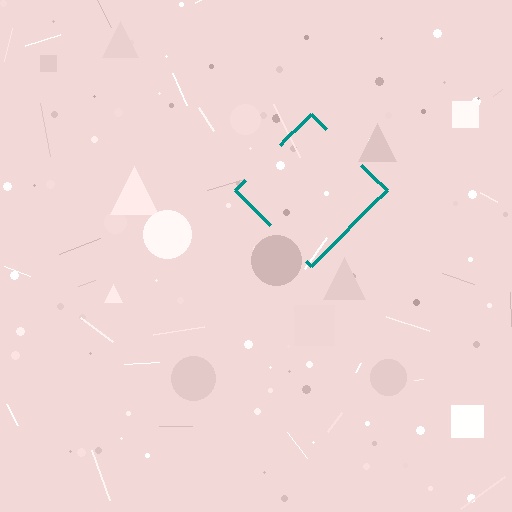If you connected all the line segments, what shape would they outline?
They would outline a diamond.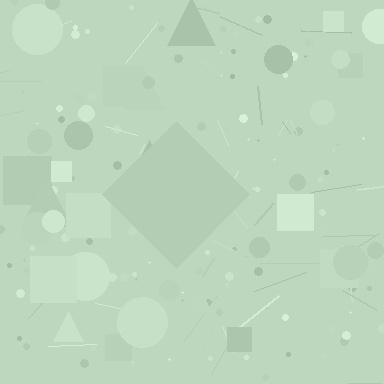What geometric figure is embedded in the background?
A diamond is embedded in the background.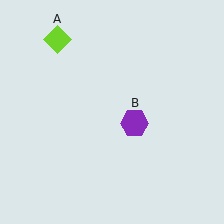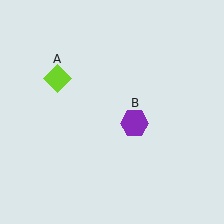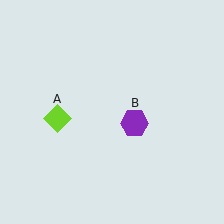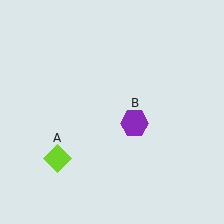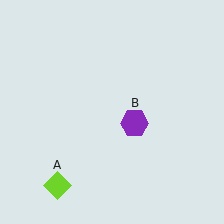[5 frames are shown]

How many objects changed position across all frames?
1 object changed position: lime diamond (object A).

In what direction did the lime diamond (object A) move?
The lime diamond (object A) moved down.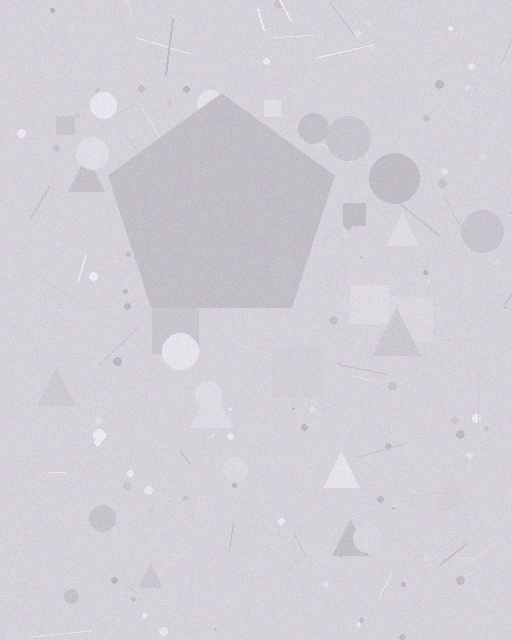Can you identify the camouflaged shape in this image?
The camouflaged shape is a pentagon.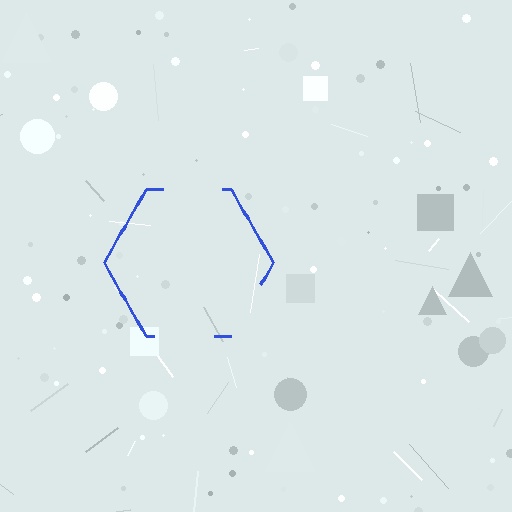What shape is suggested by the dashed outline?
The dashed outline suggests a hexagon.